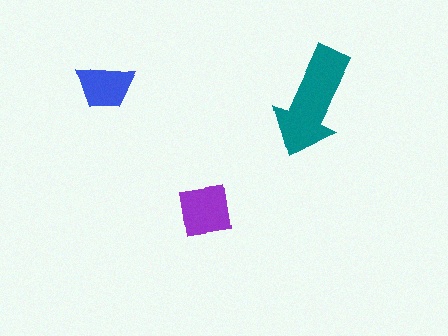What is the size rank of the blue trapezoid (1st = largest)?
3rd.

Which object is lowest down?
The purple square is bottommost.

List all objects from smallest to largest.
The blue trapezoid, the purple square, the teal arrow.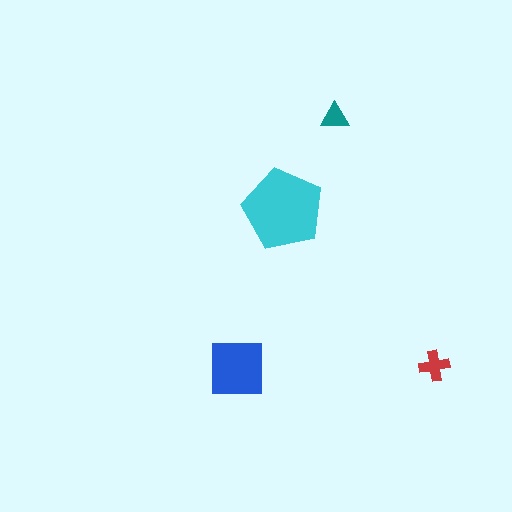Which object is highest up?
The teal triangle is topmost.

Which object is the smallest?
The teal triangle.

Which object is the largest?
The cyan pentagon.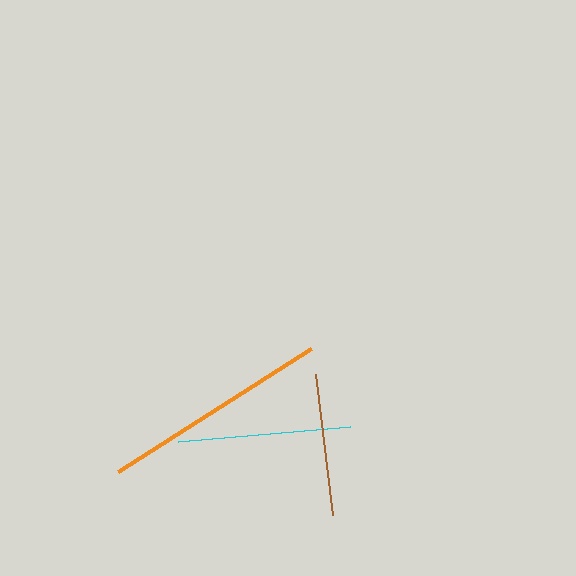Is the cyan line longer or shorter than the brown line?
The cyan line is longer than the brown line.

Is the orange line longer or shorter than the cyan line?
The orange line is longer than the cyan line.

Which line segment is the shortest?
The brown line is the shortest at approximately 141 pixels.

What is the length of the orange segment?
The orange segment is approximately 229 pixels long.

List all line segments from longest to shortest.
From longest to shortest: orange, cyan, brown.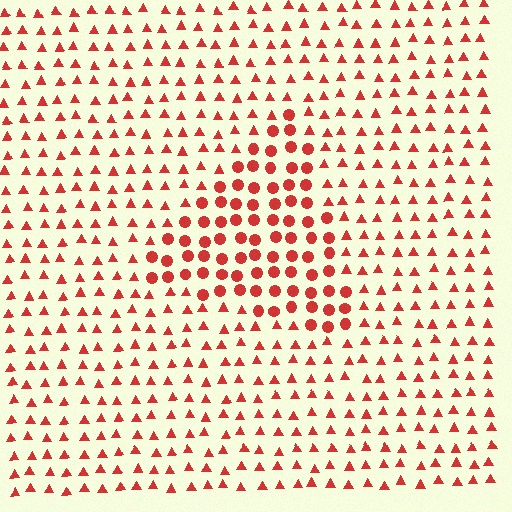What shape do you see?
I see a triangle.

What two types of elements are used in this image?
The image uses circles inside the triangle region and triangles outside it.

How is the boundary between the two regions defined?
The boundary is defined by a change in element shape: circles inside vs. triangles outside. All elements share the same color and spacing.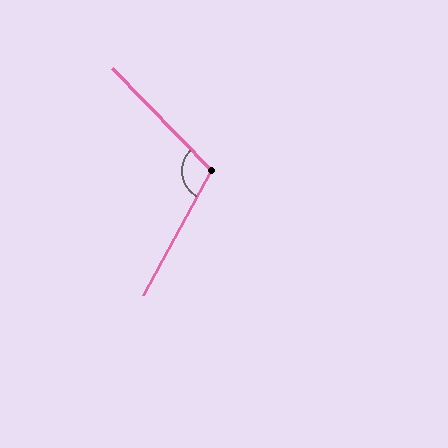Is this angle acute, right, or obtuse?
It is obtuse.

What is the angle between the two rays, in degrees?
Approximately 107 degrees.